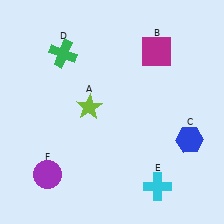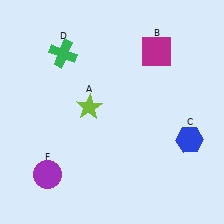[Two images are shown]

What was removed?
The cyan cross (E) was removed in Image 2.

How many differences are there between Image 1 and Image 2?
There is 1 difference between the two images.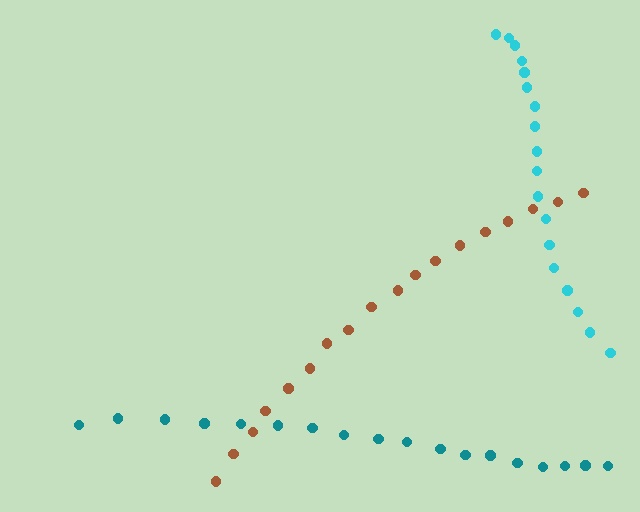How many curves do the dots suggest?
There are 3 distinct paths.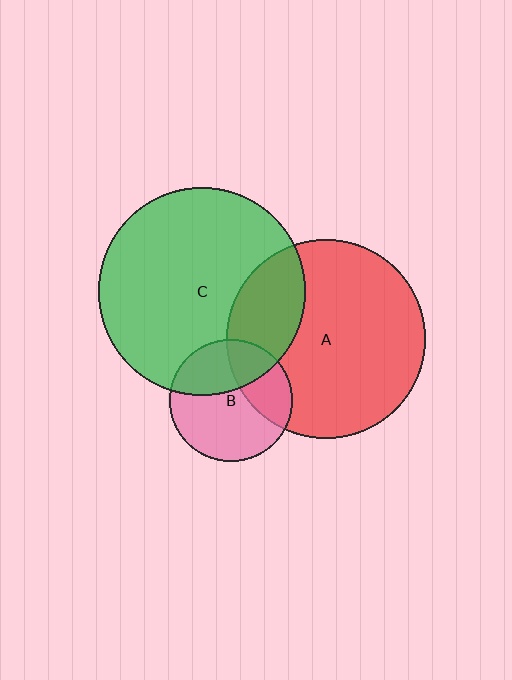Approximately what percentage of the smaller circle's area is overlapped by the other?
Approximately 35%.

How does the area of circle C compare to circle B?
Approximately 2.9 times.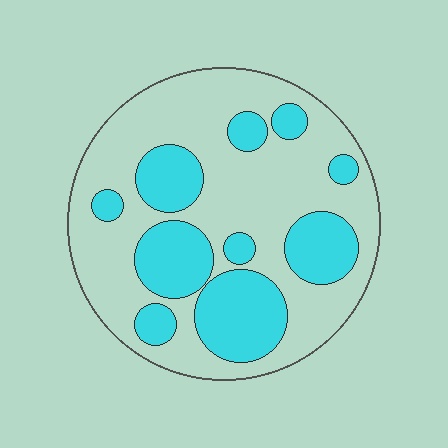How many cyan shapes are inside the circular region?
10.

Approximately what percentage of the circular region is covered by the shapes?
Approximately 35%.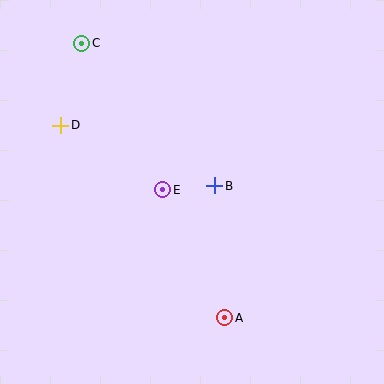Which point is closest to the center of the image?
Point B at (215, 186) is closest to the center.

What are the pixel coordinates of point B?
Point B is at (215, 186).